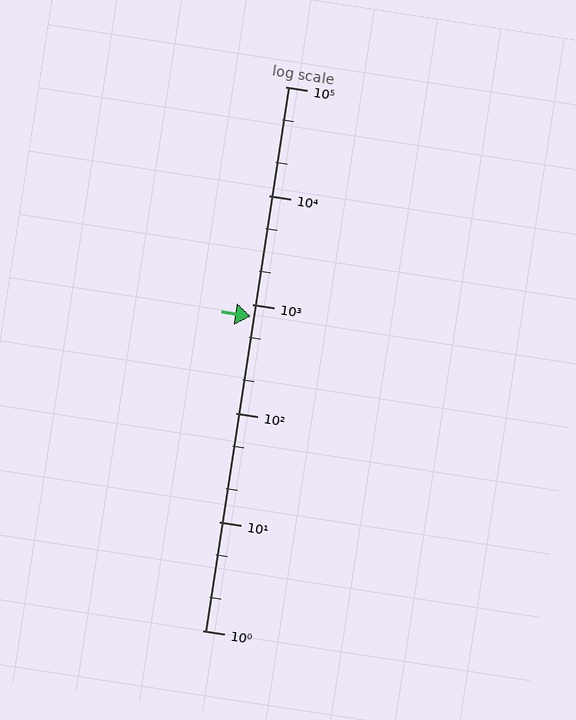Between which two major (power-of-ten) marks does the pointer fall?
The pointer is between 100 and 1000.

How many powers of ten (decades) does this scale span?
The scale spans 5 decades, from 1 to 100000.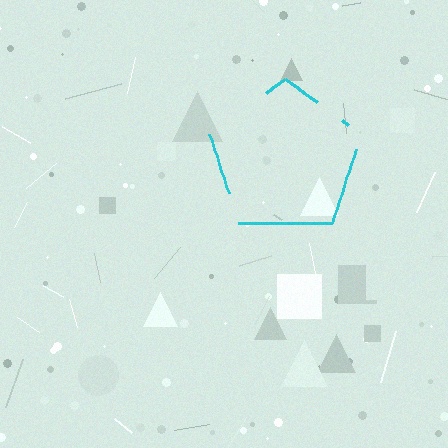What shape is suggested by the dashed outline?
The dashed outline suggests a pentagon.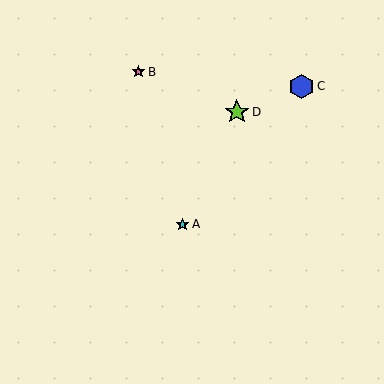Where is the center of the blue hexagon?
The center of the blue hexagon is at (301, 86).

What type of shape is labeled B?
Shape B is a pink star.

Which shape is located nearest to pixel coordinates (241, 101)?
The lime star (labeled D) at (237, 112) is nearest to that location.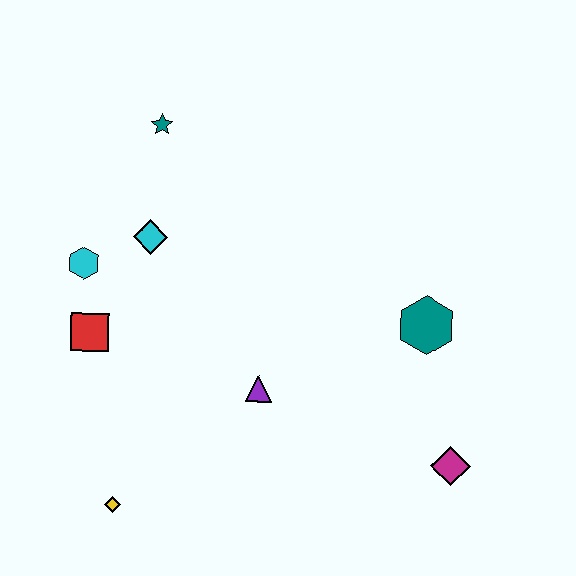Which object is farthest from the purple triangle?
The teal star is farthest from the purple triangle.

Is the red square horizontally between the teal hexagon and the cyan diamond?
No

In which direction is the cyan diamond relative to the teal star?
The cyan diamond is below the teal star.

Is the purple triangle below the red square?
Yes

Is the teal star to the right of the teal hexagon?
No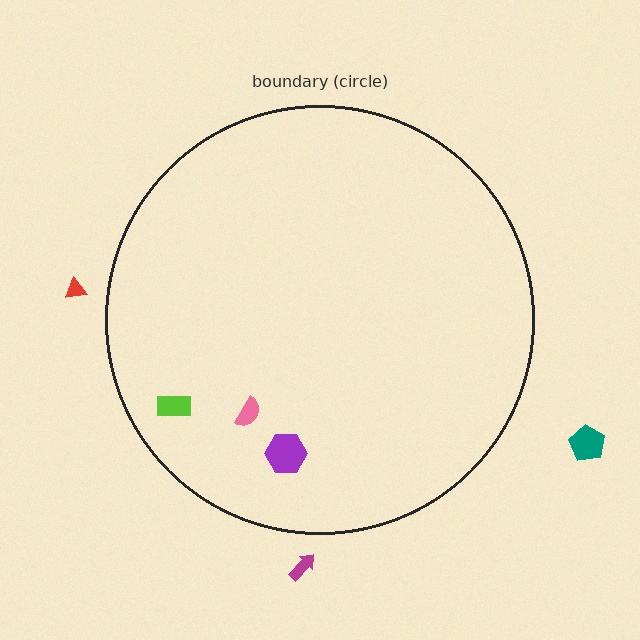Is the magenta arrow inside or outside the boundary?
Outside.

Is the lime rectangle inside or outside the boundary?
Inside.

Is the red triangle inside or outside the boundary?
Outside.